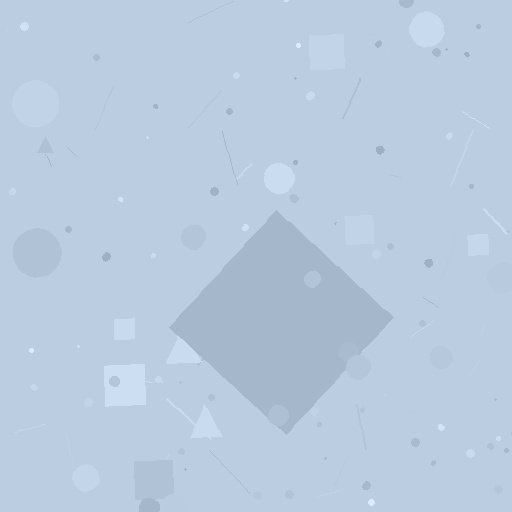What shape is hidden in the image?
A diamond is hidden in the image.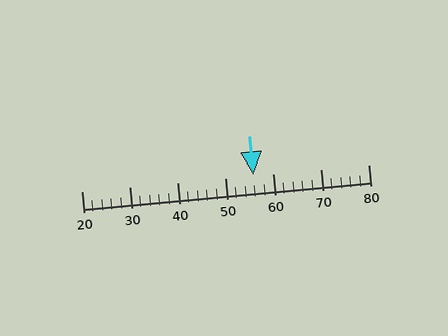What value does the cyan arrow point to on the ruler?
The cyan arrow points to approximately 56.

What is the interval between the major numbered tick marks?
The major tick marks are spaced 10 units apart.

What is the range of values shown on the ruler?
The ruler shows values from 20 to 80.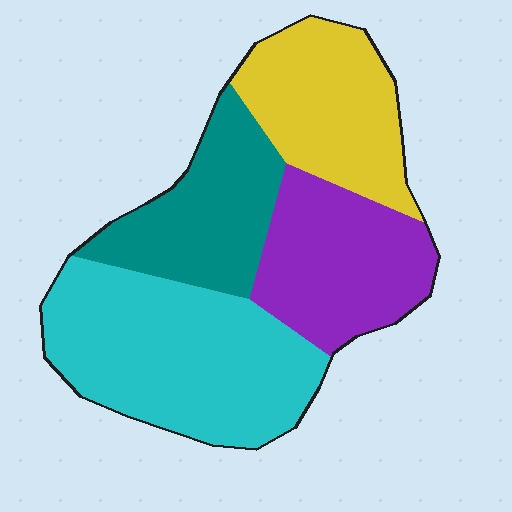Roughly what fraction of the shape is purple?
Purple covers around 20% of the shape.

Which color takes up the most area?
Cyan, at roughly 35%.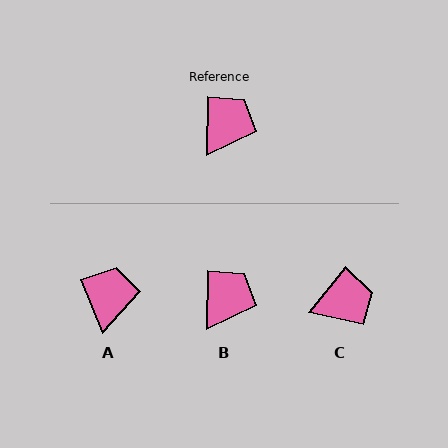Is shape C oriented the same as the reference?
No, it is off by about 38 degrees.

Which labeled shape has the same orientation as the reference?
B.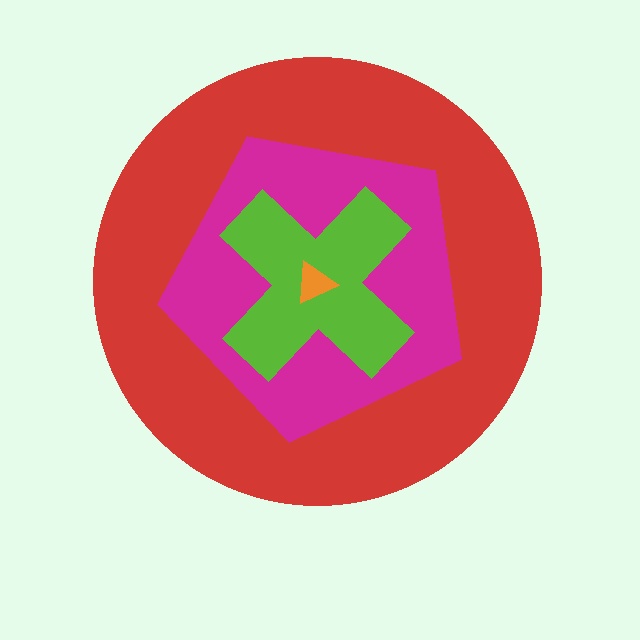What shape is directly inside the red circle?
The magenta pentagon.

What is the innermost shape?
The orange triangle.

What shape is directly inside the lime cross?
The orange triangle.